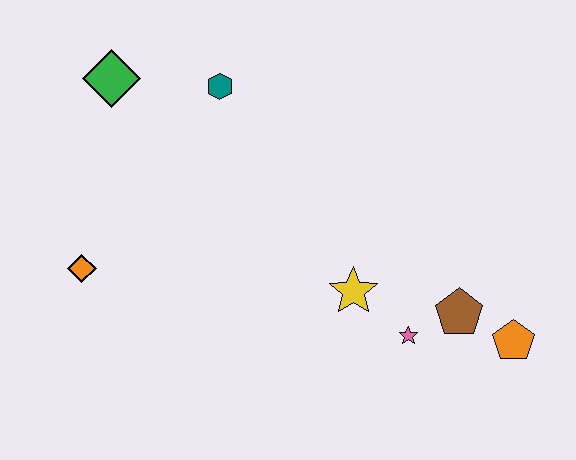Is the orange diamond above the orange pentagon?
Yes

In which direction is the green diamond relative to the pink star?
The green diamond is to the left of the pink star.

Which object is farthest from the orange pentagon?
The green diamond is farthest from the orange pentagon.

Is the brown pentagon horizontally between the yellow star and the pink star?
No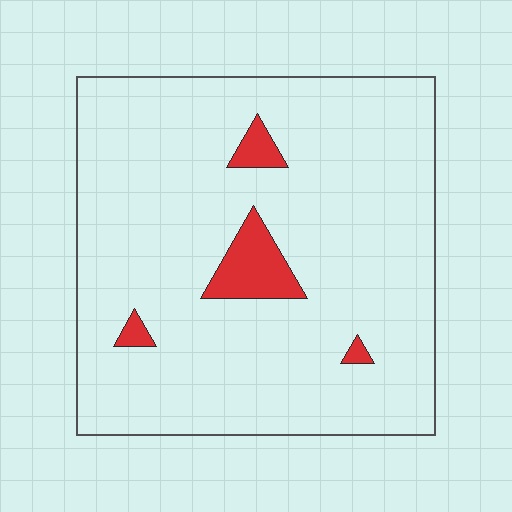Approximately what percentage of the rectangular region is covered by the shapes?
Approximately 5%.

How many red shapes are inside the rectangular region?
4.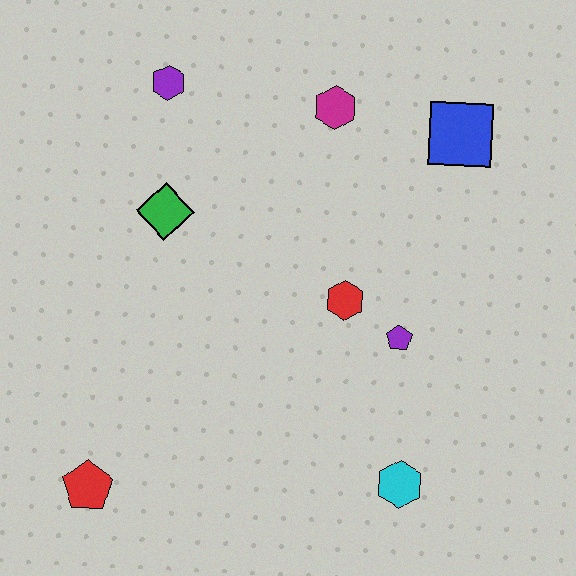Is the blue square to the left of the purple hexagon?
No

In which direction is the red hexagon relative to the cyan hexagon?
The red hexagon is above the cyan hexagon.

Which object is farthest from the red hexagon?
The red pentagon is farthest from the red hexagon.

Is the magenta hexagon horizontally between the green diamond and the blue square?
Yes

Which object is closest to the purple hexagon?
The green diamond is closest to the purple hexagon.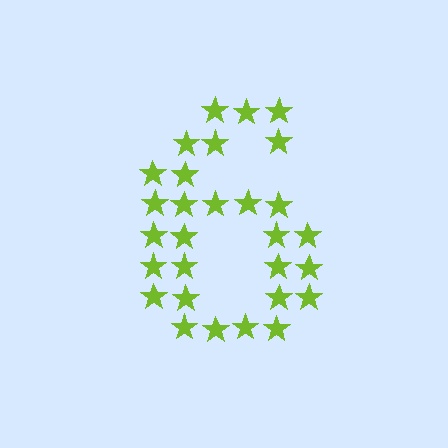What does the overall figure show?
The overall figure shows the digit 6.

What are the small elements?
The small elements are stars.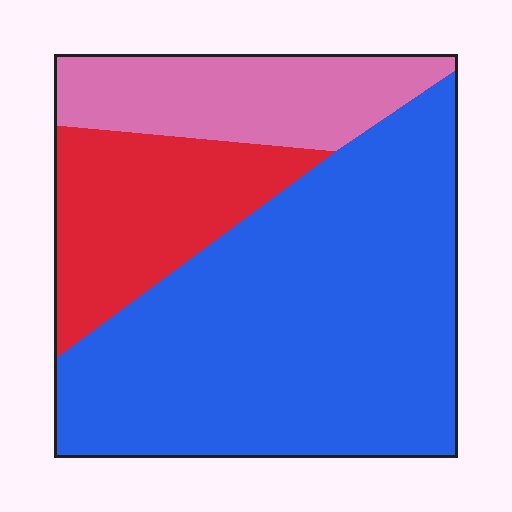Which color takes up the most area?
Blue, at roughly 60%.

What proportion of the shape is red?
Red covers 20% of the shape.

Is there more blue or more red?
Blue.